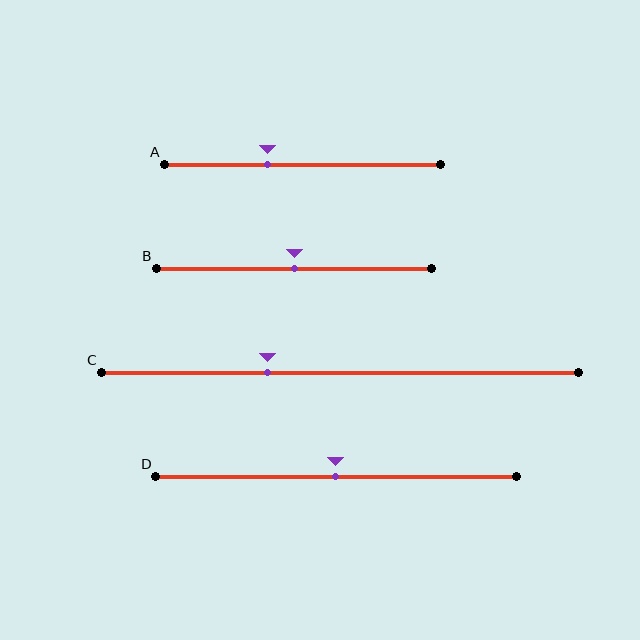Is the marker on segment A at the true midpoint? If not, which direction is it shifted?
No, the marker on segment A is shifted to the left by about 13% of the segment length.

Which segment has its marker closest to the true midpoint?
Segment B has its marker closest to the true midpoint.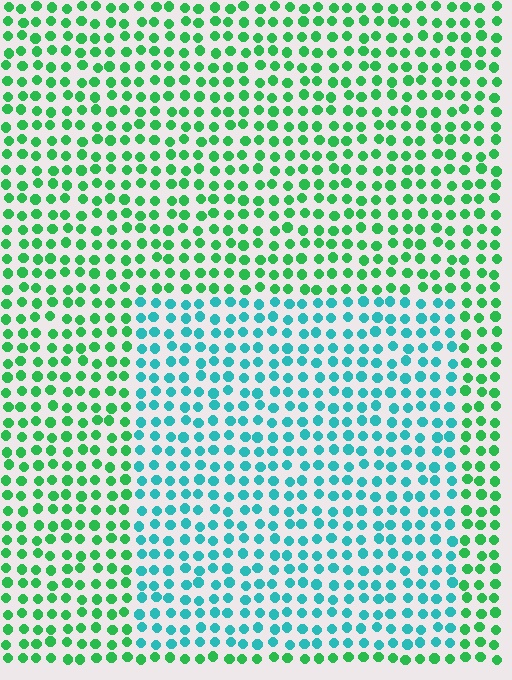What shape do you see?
I see a rectangle.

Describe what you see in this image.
The image is filled with small green elements in a uniform arrangement. A rectangle-shaped region is visible where the elements are tinted to a slightly different hue, forming a subtle color boundary.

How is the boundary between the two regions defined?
The boundary is defined purely by a slight shift in hue (about 44 degrees). Spacing, size, and orientation are identical on both sides.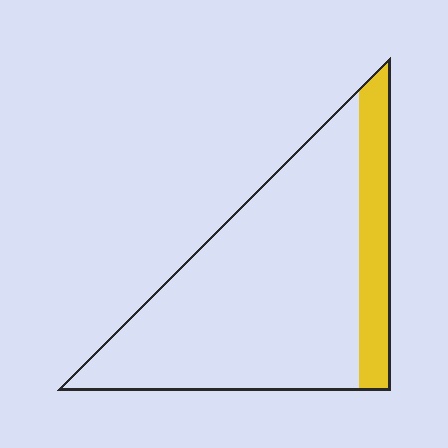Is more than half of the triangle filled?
No.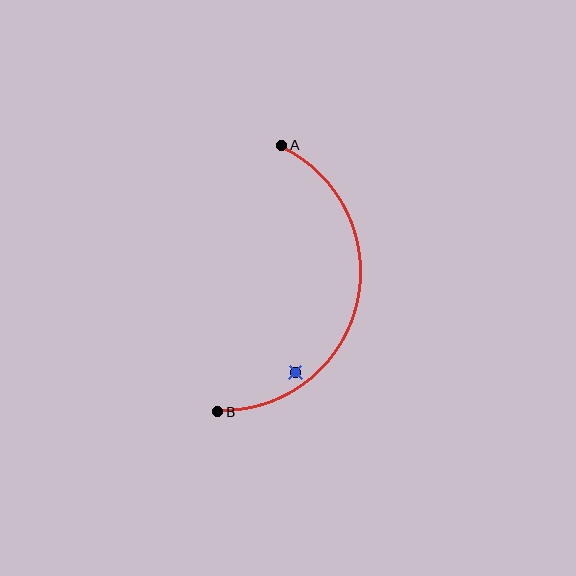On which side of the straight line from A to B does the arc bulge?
The arc bulges to the right of the straight line connecting A and B.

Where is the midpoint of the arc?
The arc midpoint is the point on the curve farthest from the straight line joining A and B. It sits to the right of that line.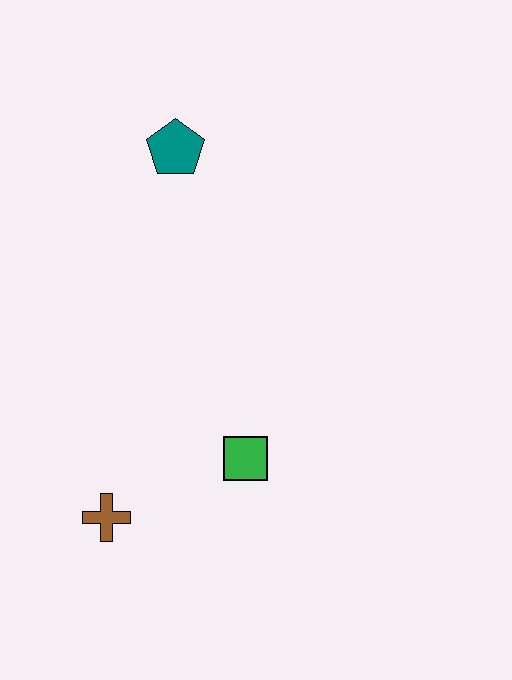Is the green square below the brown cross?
No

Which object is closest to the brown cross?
The green square is closest to the brown cross.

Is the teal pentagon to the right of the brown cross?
Yes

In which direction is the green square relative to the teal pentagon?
The green square is below the teal pentagon.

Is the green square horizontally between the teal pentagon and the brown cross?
No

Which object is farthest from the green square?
The teal pentagon is farthest from the green square.